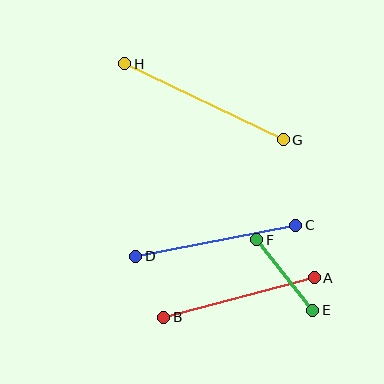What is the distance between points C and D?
The distance is approximately 163 pixels.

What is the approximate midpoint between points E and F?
The midpoint is at approximately (285, 275) pixels.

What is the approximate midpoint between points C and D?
The midpoint is at approximately (216, 241) pixels.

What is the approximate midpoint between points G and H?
The midpoint is at approximately (204, 102) pixels.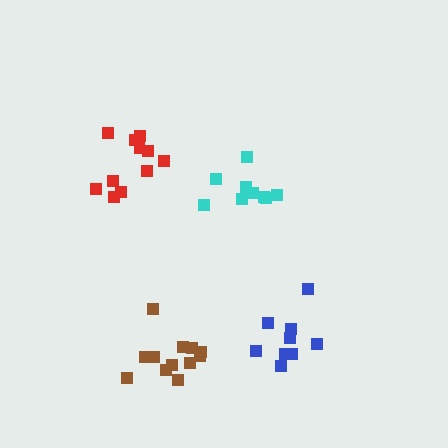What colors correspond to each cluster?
The clusters are colored: brown, cyan, red, blue.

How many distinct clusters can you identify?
There are 4 distinct clusters.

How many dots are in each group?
Group 1: 12 dots, Group 2: 9 dots, Group 3: 11 dots, Group 4: 9 dots (41 total).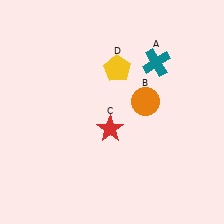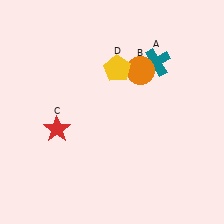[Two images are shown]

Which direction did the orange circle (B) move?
The orange circle (B) moved up.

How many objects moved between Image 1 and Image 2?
2 objects moved between the two images.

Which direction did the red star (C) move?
The red star (C) moved left.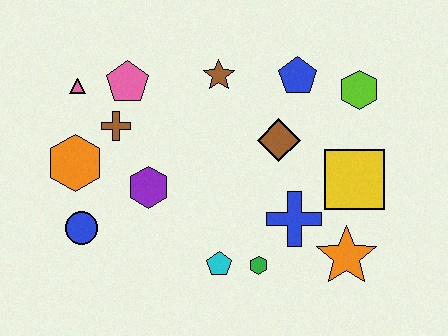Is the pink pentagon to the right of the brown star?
No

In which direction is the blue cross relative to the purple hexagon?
The blue cross is to the right of the purple hexagon.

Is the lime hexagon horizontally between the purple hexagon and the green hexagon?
No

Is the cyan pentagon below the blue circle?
Yes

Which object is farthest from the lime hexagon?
The blue circle is farthest from the lime hexagon.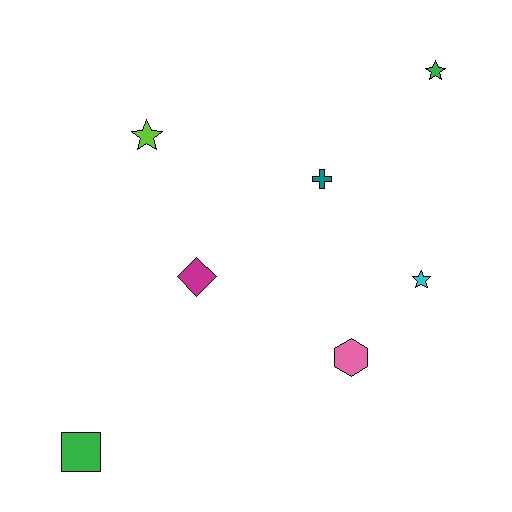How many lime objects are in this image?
There is 1 lime object.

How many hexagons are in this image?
There is 1 hexagon.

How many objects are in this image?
There are 7 objects.